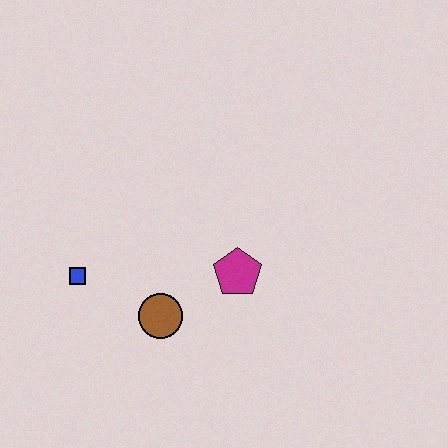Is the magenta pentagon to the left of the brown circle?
No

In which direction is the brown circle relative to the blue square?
The brown circle is to the right of the blue square.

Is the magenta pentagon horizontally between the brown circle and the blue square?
No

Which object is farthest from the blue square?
The magenta pentagon is farthest from the blue square.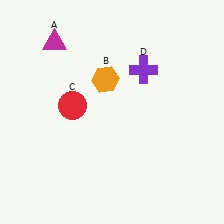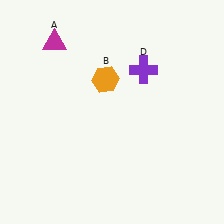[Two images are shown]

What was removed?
The red circle (C) was removed in Image 2.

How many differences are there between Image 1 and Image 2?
There is 1 difference between the two images.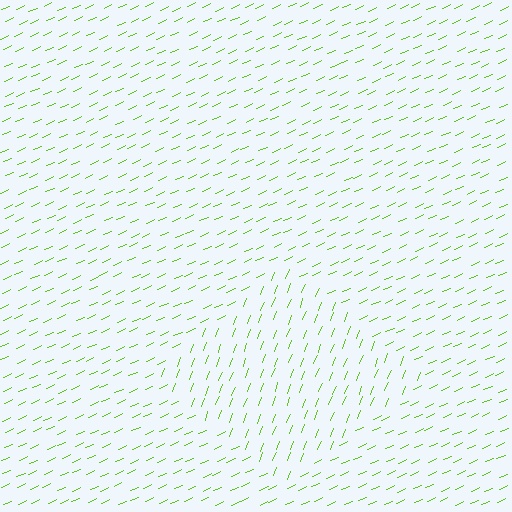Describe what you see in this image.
The image is filled with small lime line segments. A diamond region in the image has lines oriented differently from the surrounding lines, creating a visible texture boundary.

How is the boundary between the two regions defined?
The boundary is defined purely by a change in line orientation (approximately 45 degrees difference). All lines are the same color and thickness.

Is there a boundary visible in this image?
Yes, there is a texture boundary formed by a change in line orientation.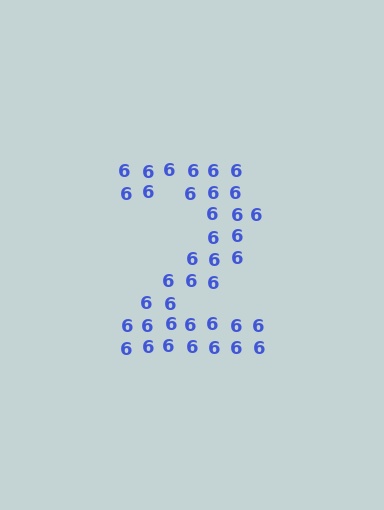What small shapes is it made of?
It is made of small digit 6's.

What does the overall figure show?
The overall figure shows the digit 2.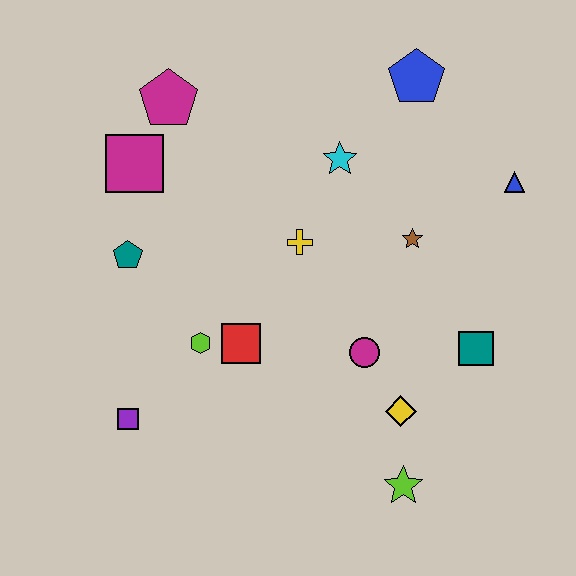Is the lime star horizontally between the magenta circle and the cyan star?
No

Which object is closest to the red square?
The lime hexagon is closest to the red square.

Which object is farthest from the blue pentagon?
The purple square is farthest from the blue pentagon.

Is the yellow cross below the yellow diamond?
No